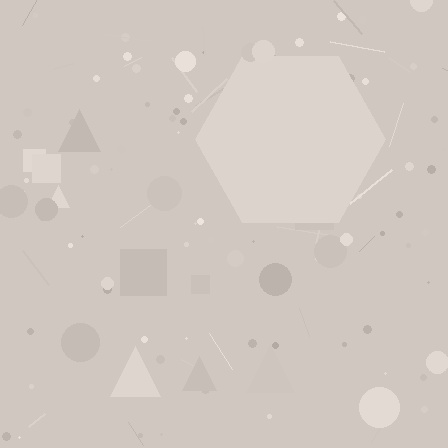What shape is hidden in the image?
A hexagon is hidden in the image.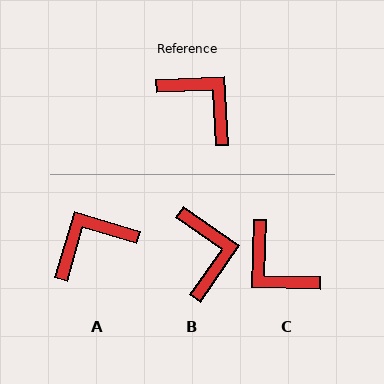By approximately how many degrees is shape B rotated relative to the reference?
Approximately 38 degrees clockwise.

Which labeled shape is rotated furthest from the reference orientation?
C, about 175 degrees away.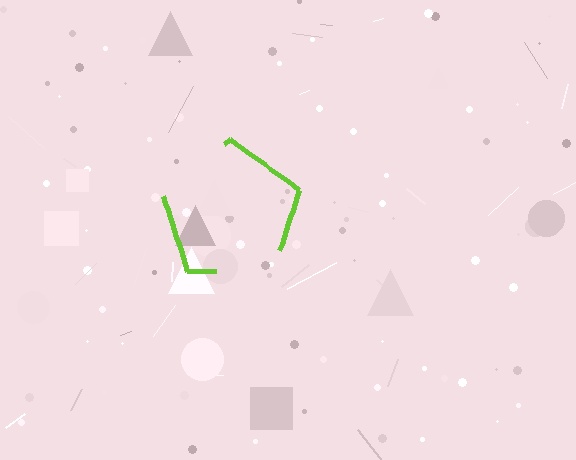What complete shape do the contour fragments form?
The contour fragments form a pentagon.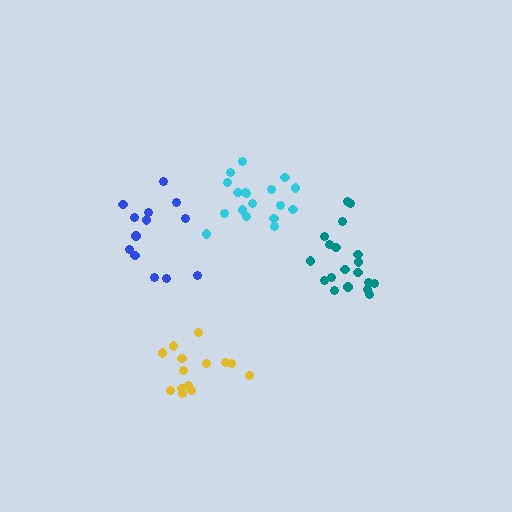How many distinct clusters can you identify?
There are 4 distinct clusters.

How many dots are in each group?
Group 1: 18 dots, Group 2: 19 dots, Group 3: 14 dots, Group 4: 13 dots (64 total).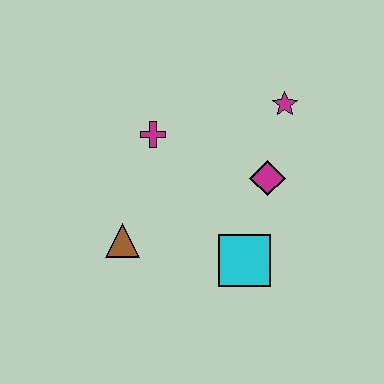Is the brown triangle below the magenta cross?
Yes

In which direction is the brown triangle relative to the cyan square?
The brown triangle is to the left of the cyan square.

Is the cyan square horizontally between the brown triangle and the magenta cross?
No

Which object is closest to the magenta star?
The magenta diamond is closest to the magenta star.